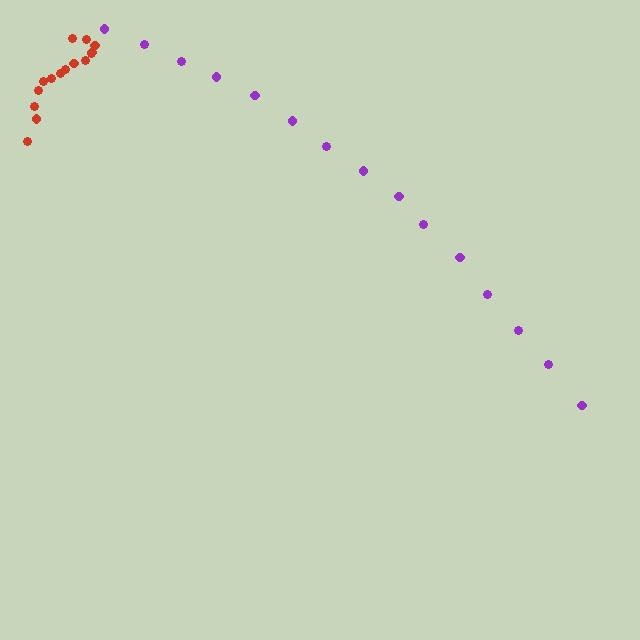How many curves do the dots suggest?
There are 2 distinct paths.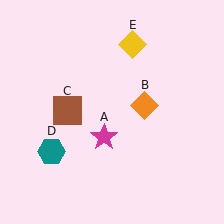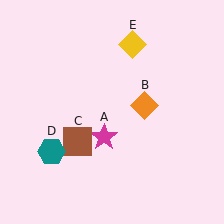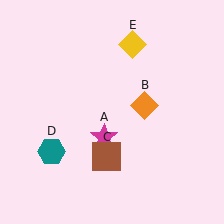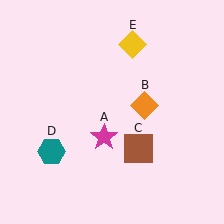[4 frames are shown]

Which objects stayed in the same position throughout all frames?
Magenta star (object A) and orange diamond (object B) and teal hexagon (object D) and yellow diamond (object E) remained stationary.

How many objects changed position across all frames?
1 object changed position: brown square (object C).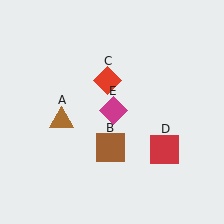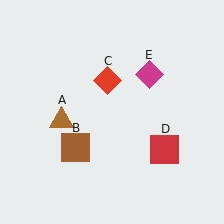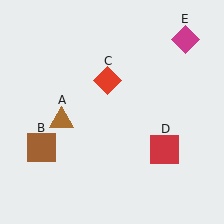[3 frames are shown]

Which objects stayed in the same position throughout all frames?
Brown triangle (object A) and red diamond (object C) and red square (object D) remained stationary.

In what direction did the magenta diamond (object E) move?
The magenta diamond (object E) moved up and to the right.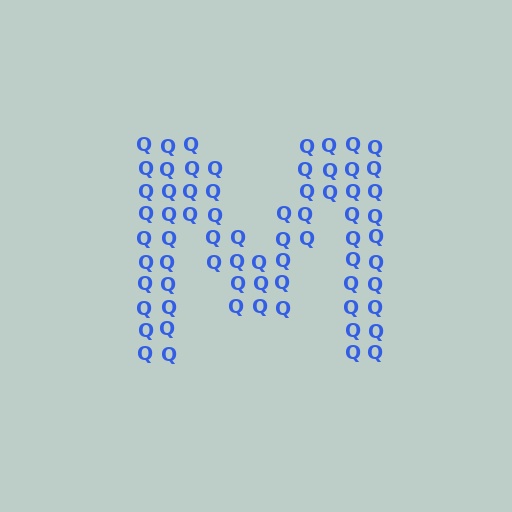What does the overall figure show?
The overall figure shows the letter M.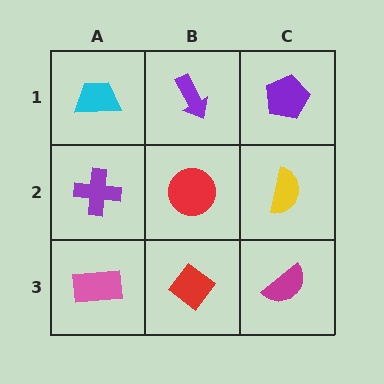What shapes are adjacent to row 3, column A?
A purple cross (row 2, column A), a red diamond (row 3, column B).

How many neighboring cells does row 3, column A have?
2.